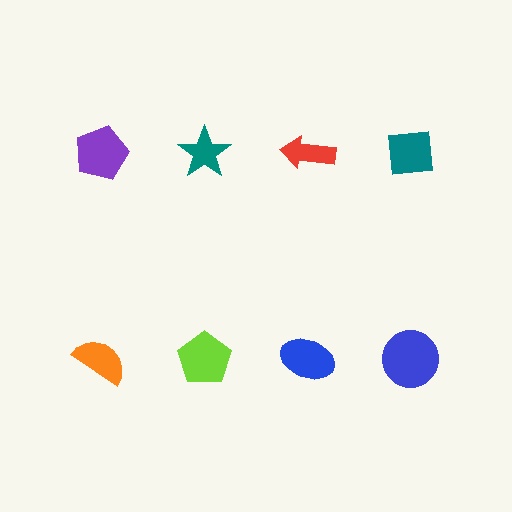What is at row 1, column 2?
A teal star.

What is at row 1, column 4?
A teal square.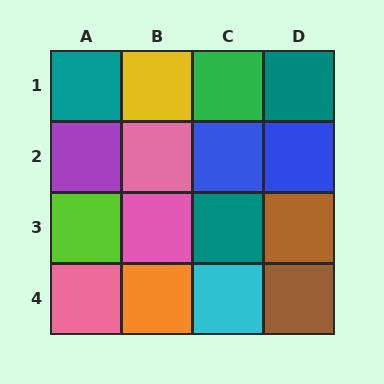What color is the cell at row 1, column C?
Green.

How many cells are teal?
3 cells are teal.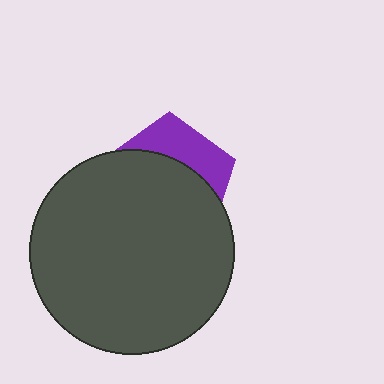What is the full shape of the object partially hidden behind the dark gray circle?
The partially hidden object is a purple pentagon.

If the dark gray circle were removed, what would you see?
You would see the complete purple pentagon.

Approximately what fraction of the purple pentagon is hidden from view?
Roughly 68% of the purple pentagon is hidden behind the dark gray circle.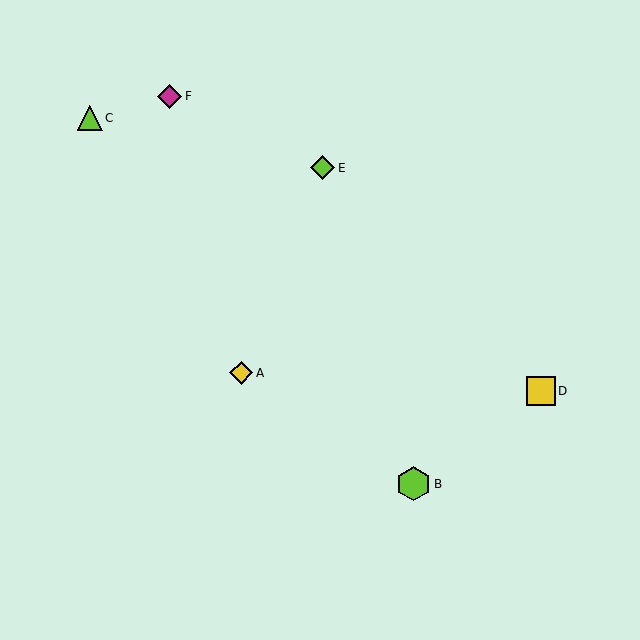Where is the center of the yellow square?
The center of the yellow square is at (541, 391).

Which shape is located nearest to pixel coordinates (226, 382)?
The yellow diamond (labeled A) at (241, 373) is nearest to that location.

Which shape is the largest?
The lime hexagon (labeled B) is the largest.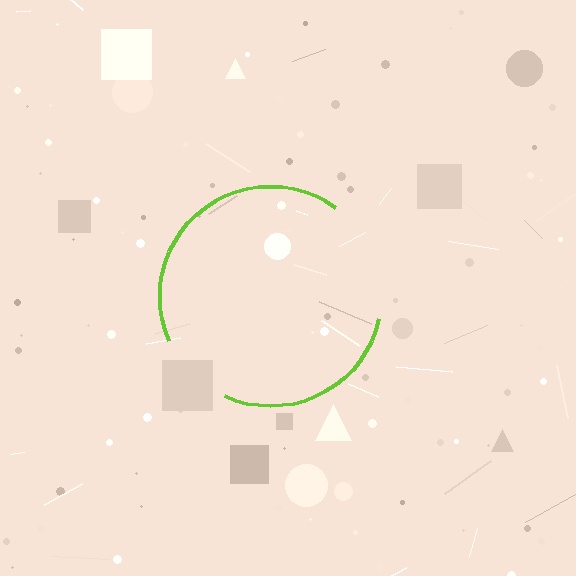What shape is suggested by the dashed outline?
The dashed outline suggests a circle.